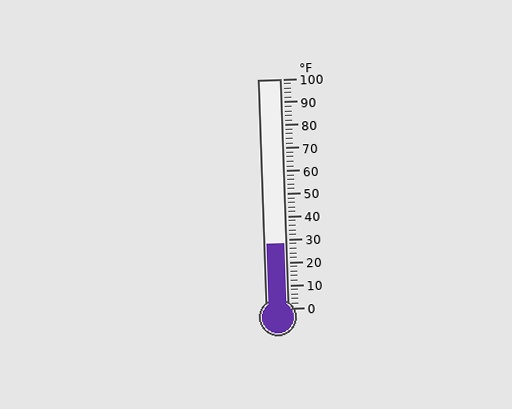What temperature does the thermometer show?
The thermometer shows approximately 28°F.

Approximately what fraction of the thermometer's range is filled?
The thermometer is filled to approximately 30% of its range.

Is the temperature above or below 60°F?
The temperature is below 60°F.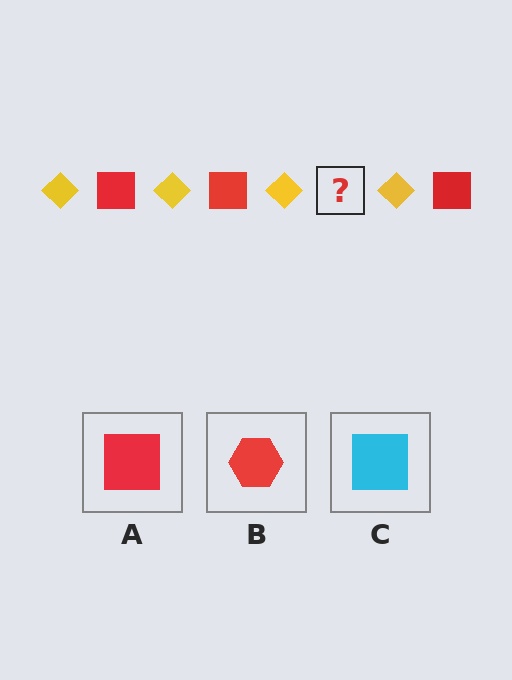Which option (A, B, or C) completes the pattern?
A.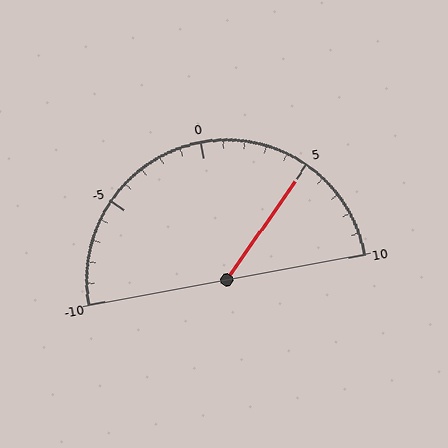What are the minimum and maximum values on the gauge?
The gauge ranges from -10 to 10.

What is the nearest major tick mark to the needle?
The nearest major tick mark is 5.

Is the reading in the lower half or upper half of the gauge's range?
The reading is in the upper half of the range (-10 to 10).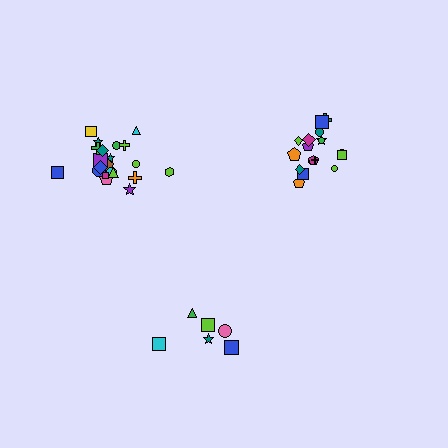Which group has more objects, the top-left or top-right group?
The top-left group.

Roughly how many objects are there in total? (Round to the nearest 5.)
Roughly 45 objects in total.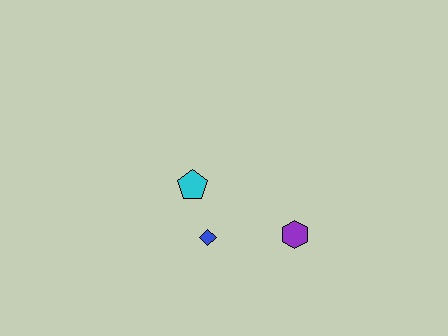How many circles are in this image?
There are no circles.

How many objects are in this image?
There are 3 objects.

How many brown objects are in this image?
There are no brown objects.